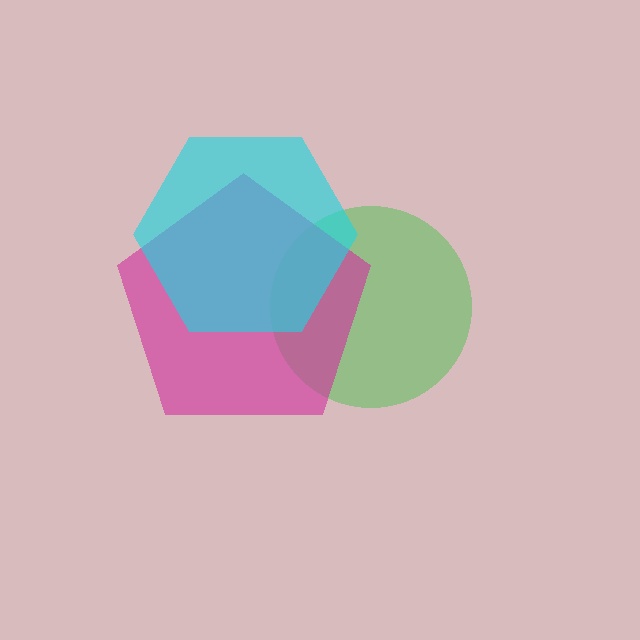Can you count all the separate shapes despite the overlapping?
Yes, there are 3 separate shapes.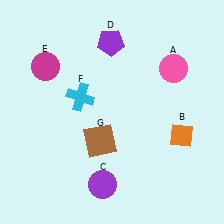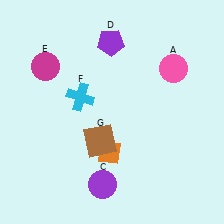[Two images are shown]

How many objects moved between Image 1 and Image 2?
1 object moved between the two images.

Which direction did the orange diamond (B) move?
The orange diamond (B) moved left.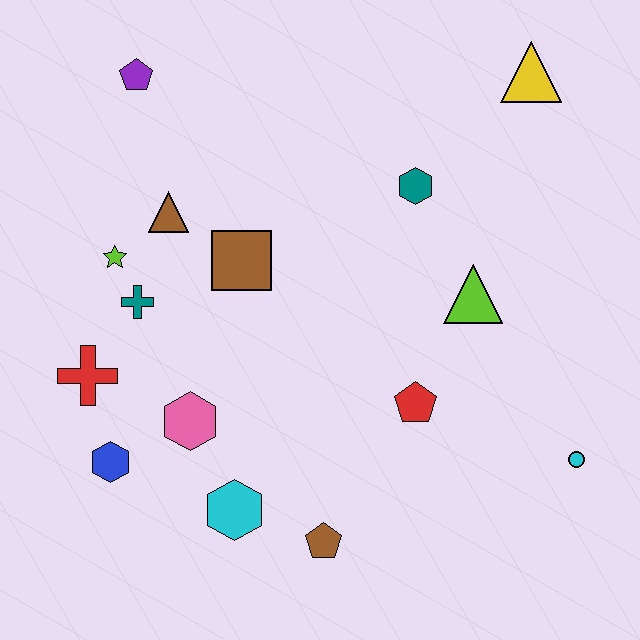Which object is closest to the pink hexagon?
The blue hexagon is closest to the pink hexagon.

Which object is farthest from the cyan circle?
The purple pentagon is farthest from the cyan circle.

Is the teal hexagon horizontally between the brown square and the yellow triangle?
Yes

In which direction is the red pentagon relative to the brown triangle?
The red pentagon is to the right of the brown triangle.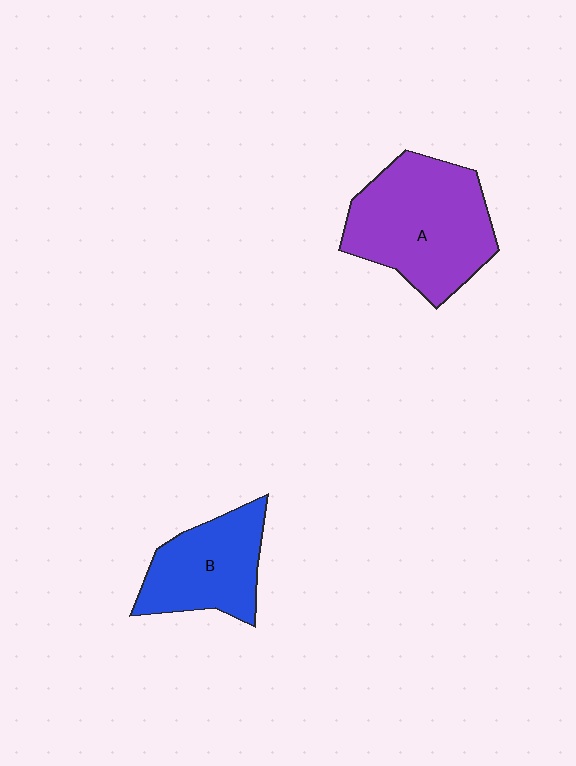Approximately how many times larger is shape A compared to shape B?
Approximately 1.5 times.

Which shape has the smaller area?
Shape B (blue).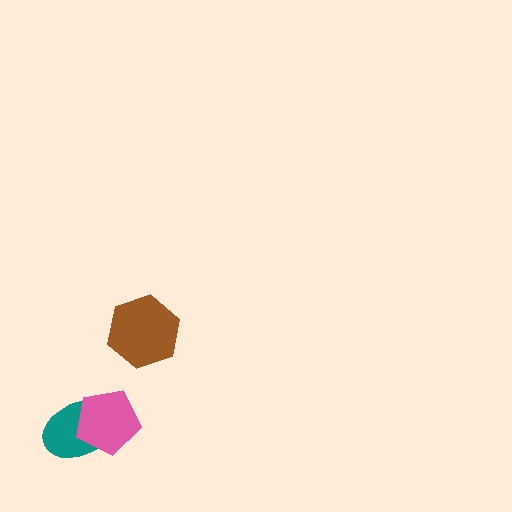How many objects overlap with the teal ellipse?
1 object overlaps with the teal ellipse.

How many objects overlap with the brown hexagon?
0 objects overlap with the brown hexagon.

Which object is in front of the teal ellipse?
The pink pentagon is in front of the teal ellipse.